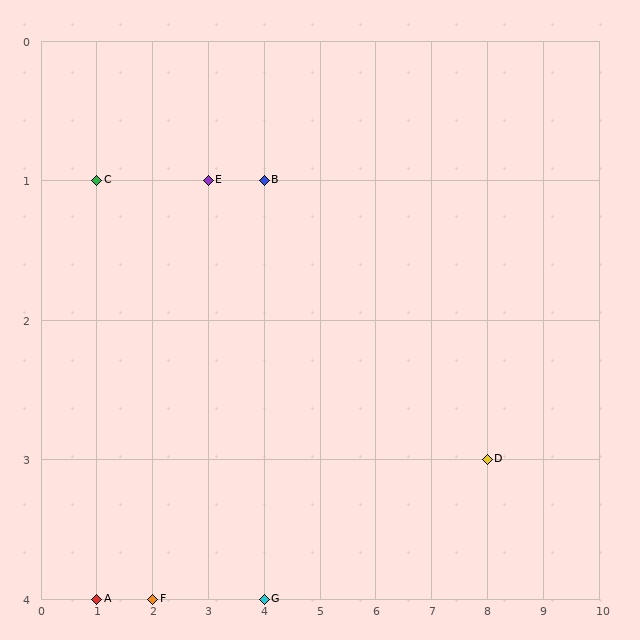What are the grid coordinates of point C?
Point C is at grid coordinates (1, 1).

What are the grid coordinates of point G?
Point G is at grid coordinates (4, 4).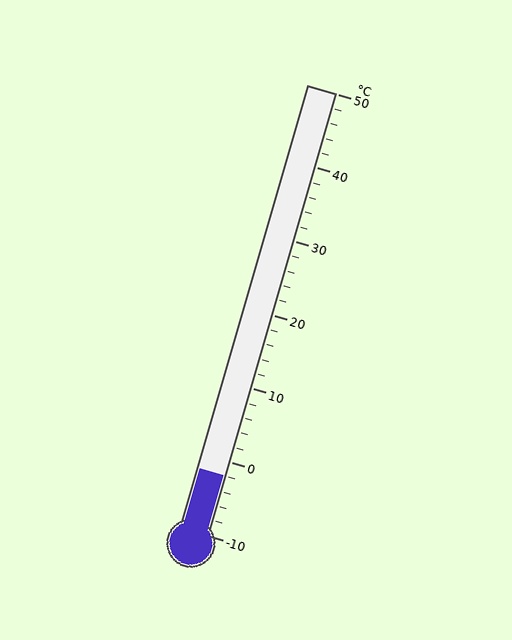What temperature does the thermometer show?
The thermometer shows approximately -2°C.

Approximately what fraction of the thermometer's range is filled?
The thermometer is filled to approximately 15% of its range.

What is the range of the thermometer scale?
The thermometer scale ranges from -10°C to 50°C.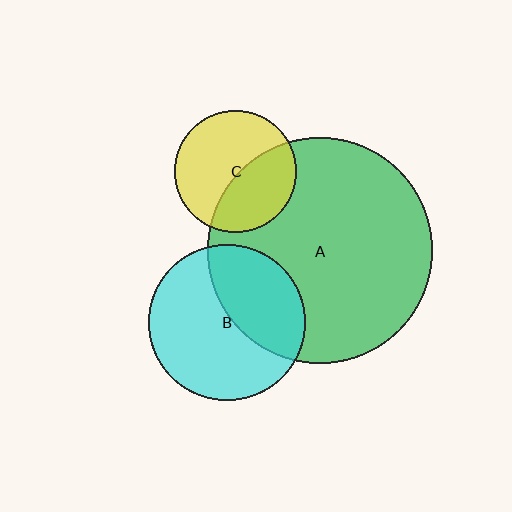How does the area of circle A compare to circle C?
Approximately 3.4 times.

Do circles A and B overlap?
Yes.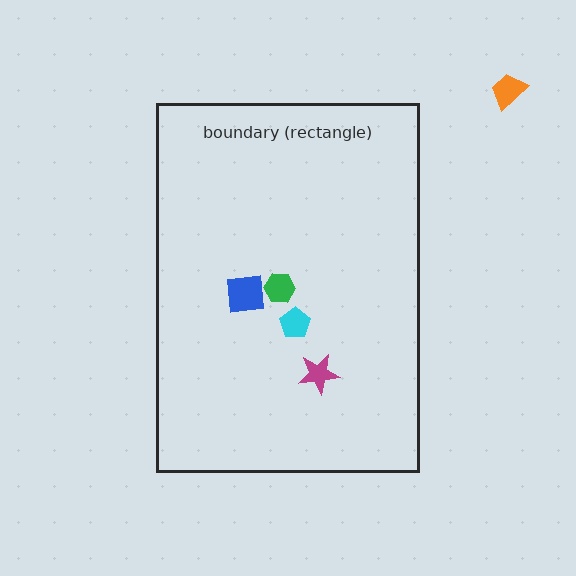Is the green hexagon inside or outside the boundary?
Inside.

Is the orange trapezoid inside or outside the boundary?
Outside.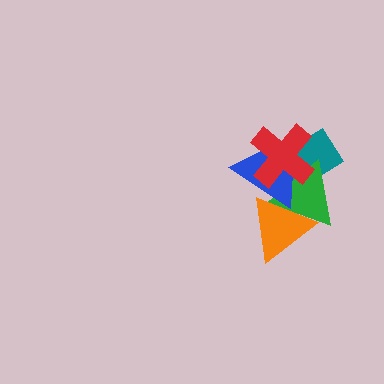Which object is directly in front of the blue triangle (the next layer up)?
The red cross is directly in front of the blue triangle.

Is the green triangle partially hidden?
Yes, it is partially covered by another shape.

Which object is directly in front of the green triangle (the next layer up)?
The blue triangle is directly in front of the green triangle.